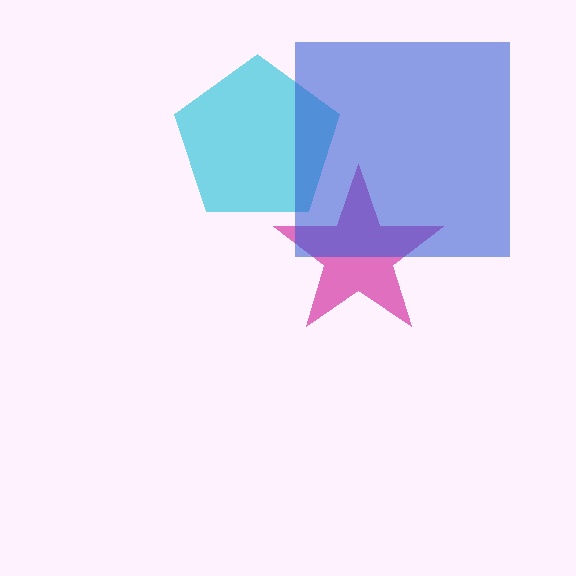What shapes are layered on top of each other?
The layered shapes are: a cyan pentagon, a magenta star, a blue square.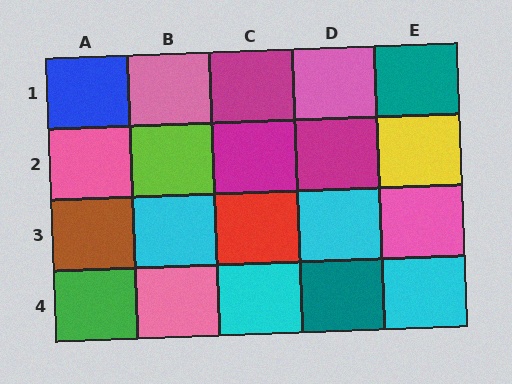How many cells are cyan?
4 cells are cyan.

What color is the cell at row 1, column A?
Blue.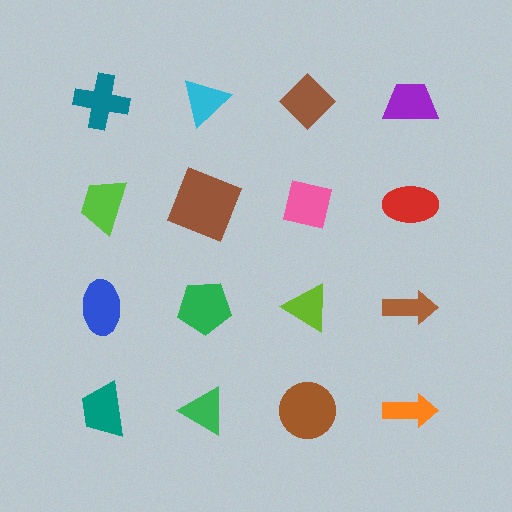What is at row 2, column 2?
A brown square.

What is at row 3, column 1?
A blue ellipse.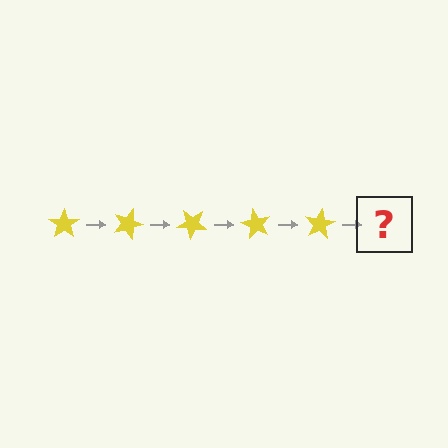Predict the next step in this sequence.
The next step is a yellow star rotated 100 degrees.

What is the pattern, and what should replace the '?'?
The pattern is that the star rotates 20 degrees each step. The '?' should be a yellow star rotated 100 degrees.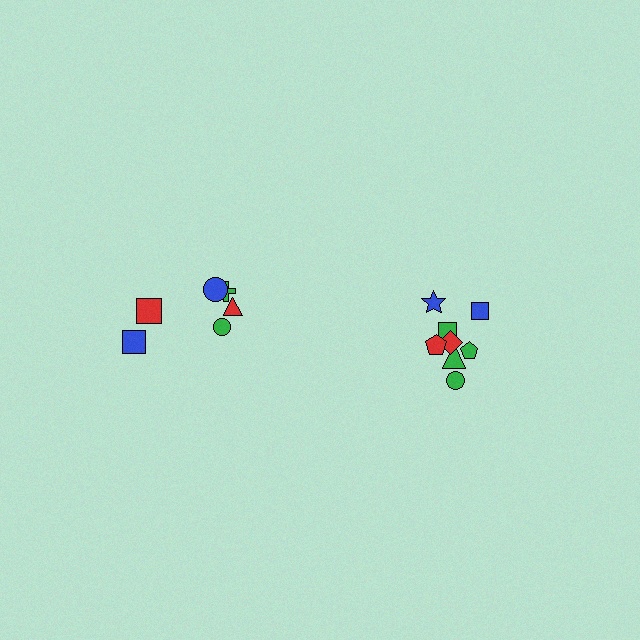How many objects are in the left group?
There are 6 objects.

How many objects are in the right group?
There are 8 objects.